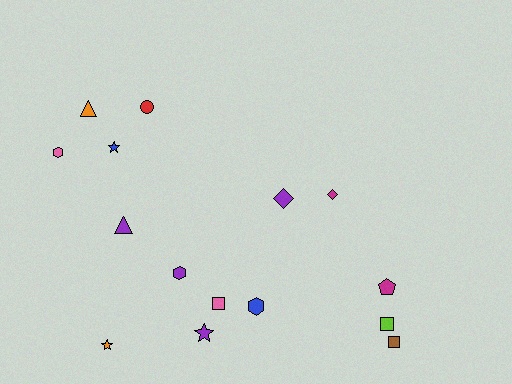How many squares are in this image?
There are 3 squares.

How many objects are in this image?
There are 15 objects.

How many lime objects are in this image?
There is 1 lime object.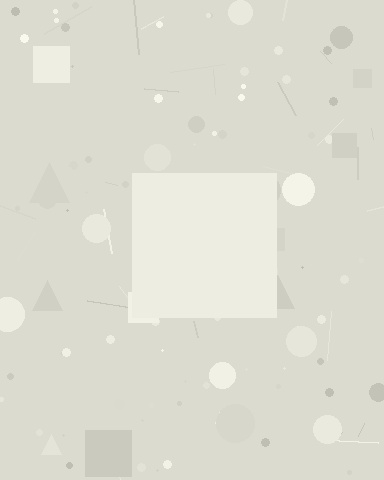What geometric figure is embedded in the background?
A square is embedded in the background.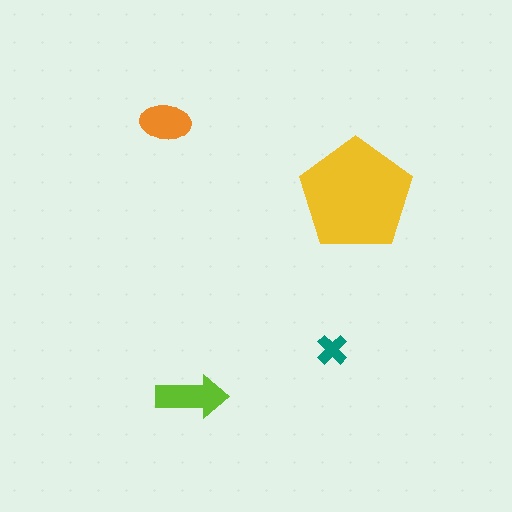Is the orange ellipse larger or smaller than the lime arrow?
Smaller.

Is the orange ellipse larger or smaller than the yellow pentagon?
Smaller.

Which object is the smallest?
The teal cross.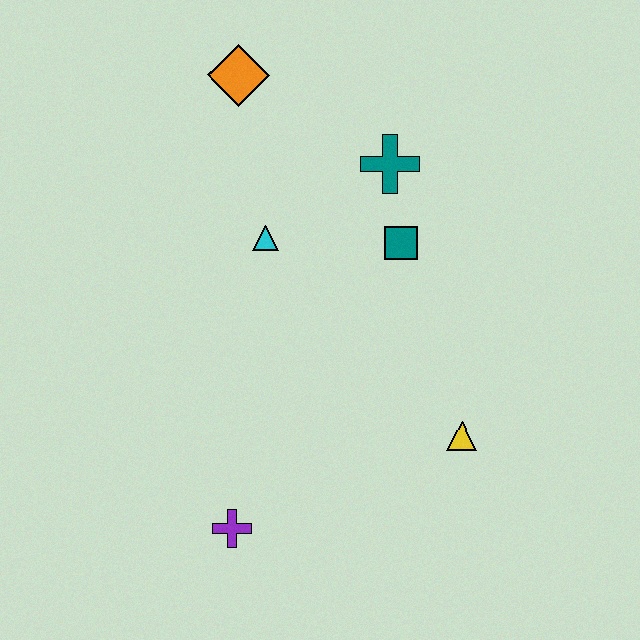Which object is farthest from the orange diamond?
The purple cross is farthest from the orange diamond.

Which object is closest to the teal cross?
The teal square is closest to the teal cross.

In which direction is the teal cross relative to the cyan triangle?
The teal cross is to the right of the cyan triangle.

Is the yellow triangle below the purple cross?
No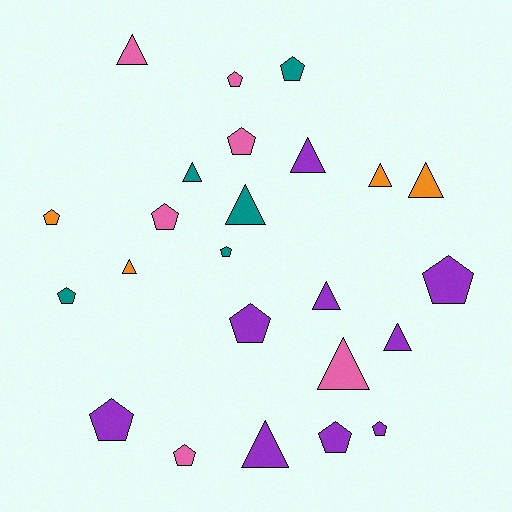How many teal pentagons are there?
There are 3 teal pentagons.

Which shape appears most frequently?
Pentagon, with 13 objects.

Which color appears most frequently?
Purple, with 9 objects.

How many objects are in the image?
There are 24 objects.